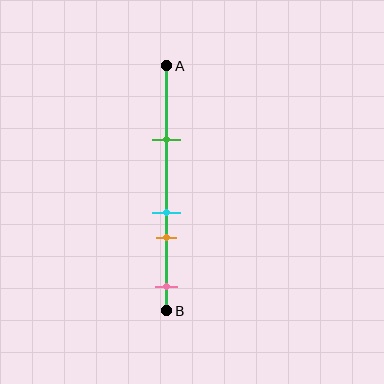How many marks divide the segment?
There are 4 marks dividing the segment.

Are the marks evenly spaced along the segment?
No, the marks are not evenly spaced.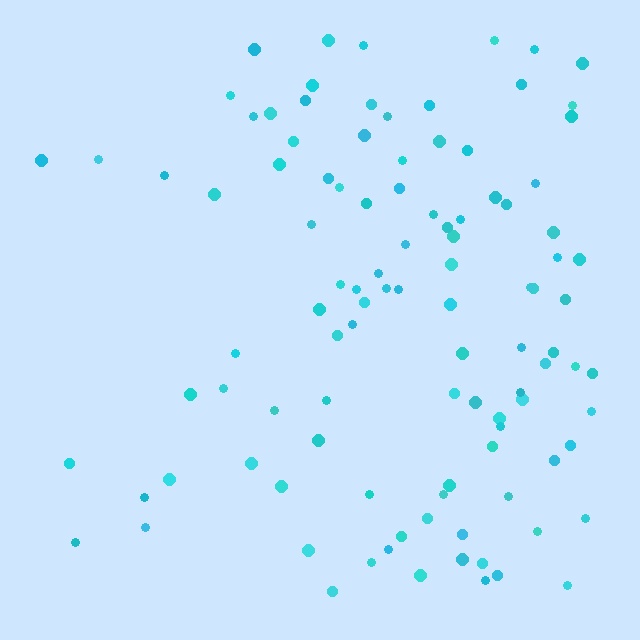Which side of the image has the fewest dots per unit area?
The left.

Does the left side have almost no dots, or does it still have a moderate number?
Still a moderate number, just noticeably fewer than the right.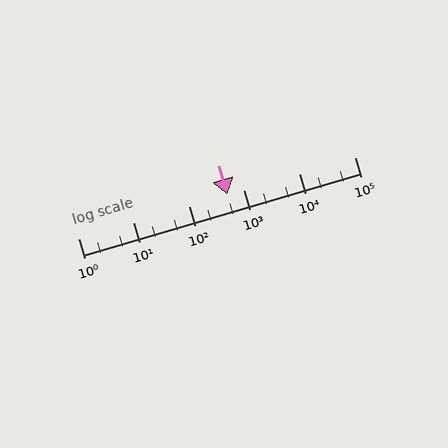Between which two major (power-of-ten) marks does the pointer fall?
The pointer is between 100 and 1000.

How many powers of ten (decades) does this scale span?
The scale spans 5 decades, from 1 to 100000.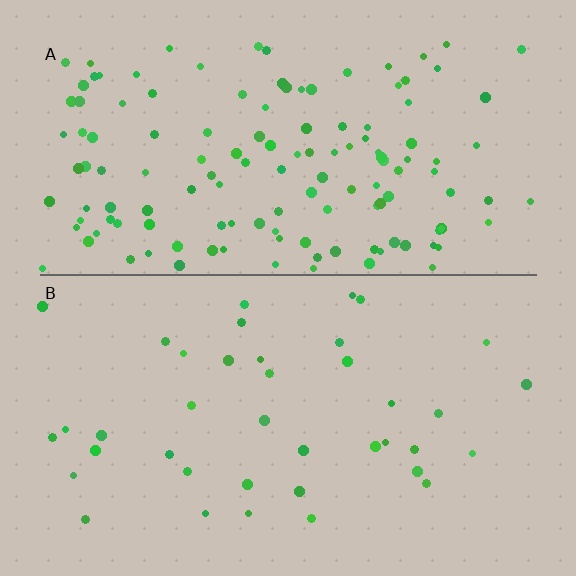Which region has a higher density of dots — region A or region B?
A (the top).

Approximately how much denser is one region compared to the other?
Approximately 3.4× — region A over region B.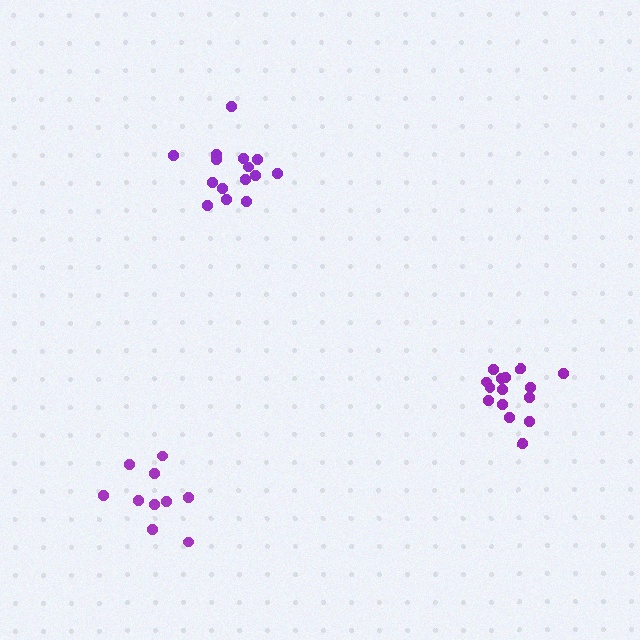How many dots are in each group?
Group 1: 15 dots, Group 2: 10 dots, Group 3: 15 dots (40 total).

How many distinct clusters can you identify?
There are 3 distinct clusters.